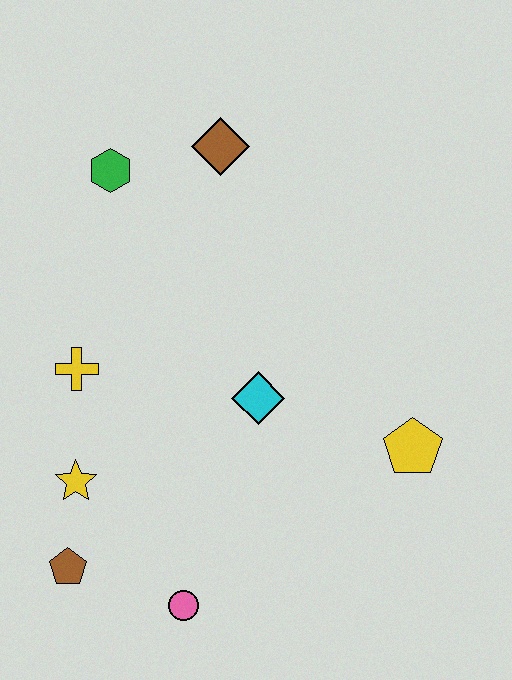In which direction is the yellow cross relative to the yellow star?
The yellow cross is above the yellow star.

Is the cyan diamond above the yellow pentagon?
Yes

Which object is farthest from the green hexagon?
The pink circle is farthest from the green hexagon.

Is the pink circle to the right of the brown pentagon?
Yes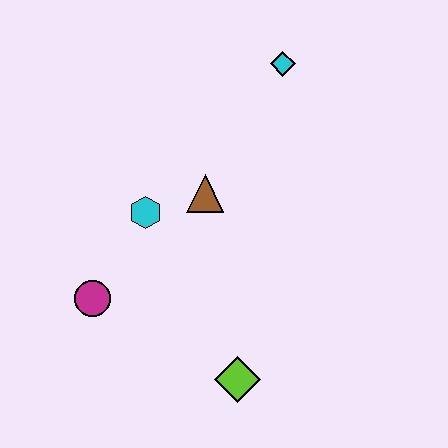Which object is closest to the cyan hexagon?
The brown triangle is closest to the cyan hexagon.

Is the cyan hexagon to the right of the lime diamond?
No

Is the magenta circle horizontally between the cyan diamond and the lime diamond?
No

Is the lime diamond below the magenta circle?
Yes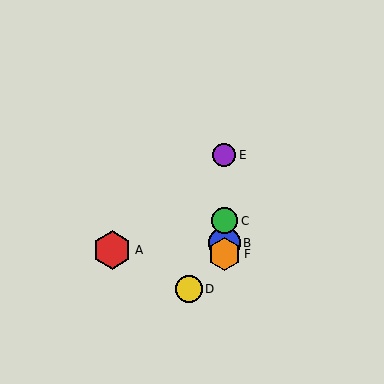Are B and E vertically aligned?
Yes, both are at x≈224.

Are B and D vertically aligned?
No, B is at x≈224 and D is at x≈189.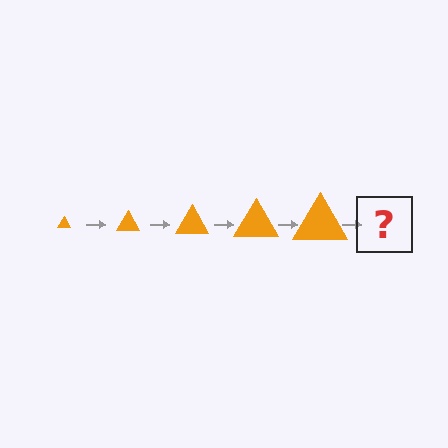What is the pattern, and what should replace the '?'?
The pattern is that the triangle gets progressively larger each step. The '?' should be an orange triangle, larger than the previous one.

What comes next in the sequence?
The next element should be an orange triangle, larger than the previous one.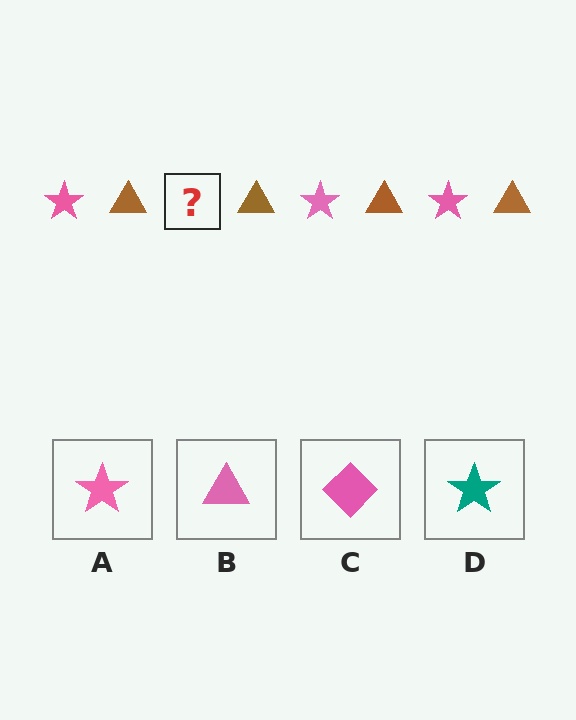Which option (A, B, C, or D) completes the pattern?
A.